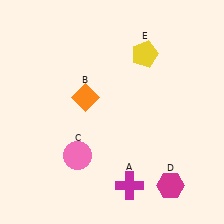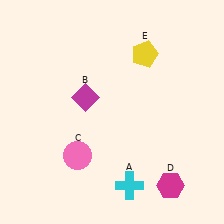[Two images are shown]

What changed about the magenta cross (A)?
In Image 1, A is magenta. In Image 2, it changed to cyan.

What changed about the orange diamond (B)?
In Image 1, B is orange. In Image 2, it changed to magenta.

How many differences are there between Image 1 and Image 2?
There are 2 differences between the two images.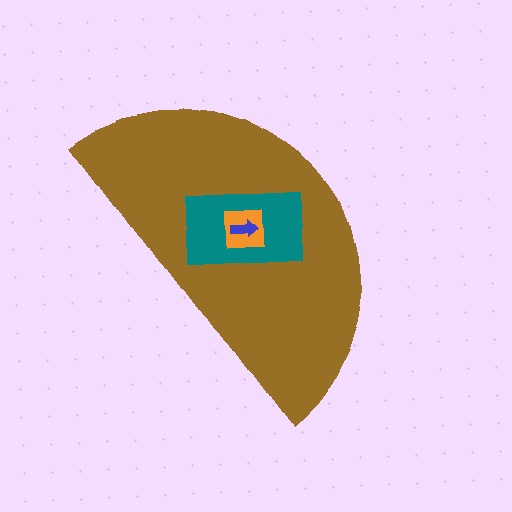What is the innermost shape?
The blue arrow.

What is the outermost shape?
The brown semicircle.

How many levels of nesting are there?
4.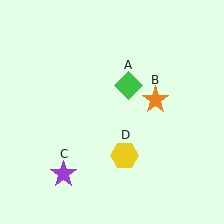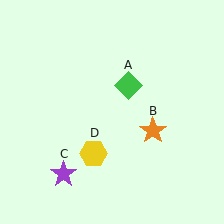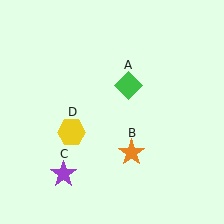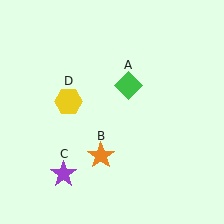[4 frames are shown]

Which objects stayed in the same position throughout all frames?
Green diamond (object A) and purple star (object C) remained stationary.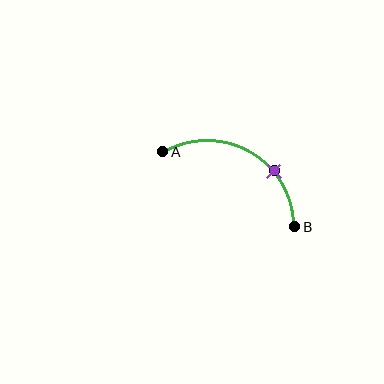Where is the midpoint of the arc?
The arc midpoint is the point on the curve farthest from the straight line joining A and B. It sits above that line.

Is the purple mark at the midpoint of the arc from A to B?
No. The purple mark lies on the arc but is closer to endpoint B. The arc midpoint would be at the point on the curve equidistant along the arc from both A and B.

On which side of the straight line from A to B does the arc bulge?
The arc bulges above the straight line connecting A and B.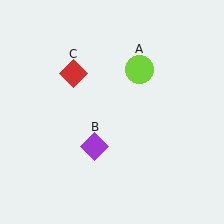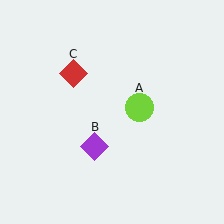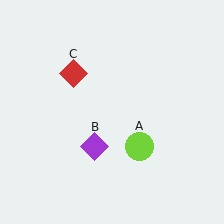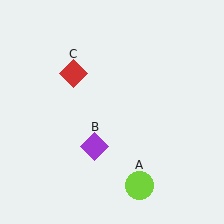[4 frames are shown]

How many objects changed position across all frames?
1 object changed position: lime circle (object A).